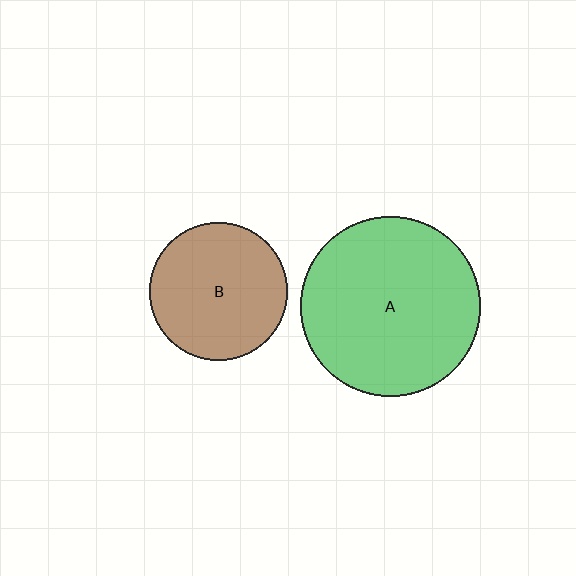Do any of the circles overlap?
No, none of the circles overlap.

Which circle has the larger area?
Circle A (green).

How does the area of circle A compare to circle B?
Approximately 1.7 times.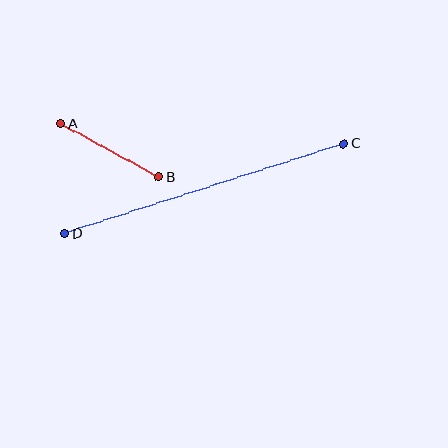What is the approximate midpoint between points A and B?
The midpoint is at approximately (110, 150) pixels.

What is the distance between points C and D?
The distance is approximately 293 pixels.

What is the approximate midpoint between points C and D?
The midpoint is at approximately (204, 189) pixels.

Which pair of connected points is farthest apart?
Points C and D are farthest apart.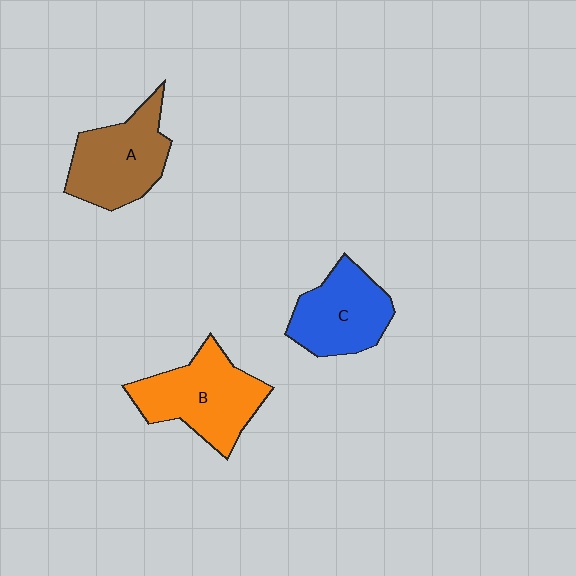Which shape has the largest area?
Shape B (orange).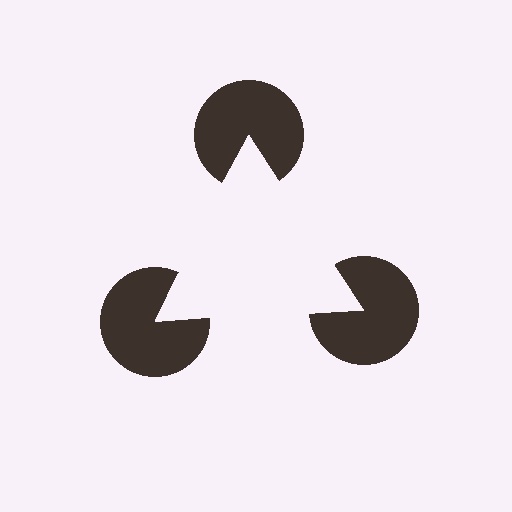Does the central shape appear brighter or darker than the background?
It typically appears slightly brighter than the background, even though no actual brightness change is drawn.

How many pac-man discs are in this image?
There are 3 — one at each vertex of the illusory triangle.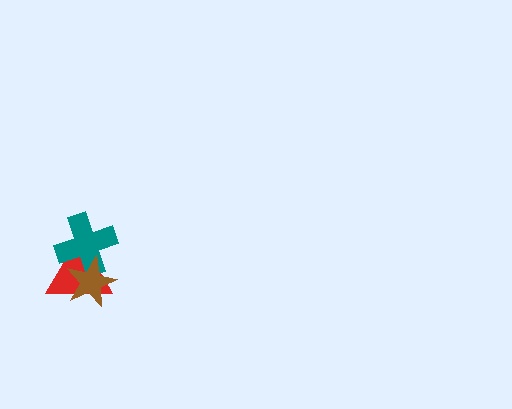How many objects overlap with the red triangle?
2 objects overlap with the red triangle.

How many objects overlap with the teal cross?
2 objects overlap with the teal cross.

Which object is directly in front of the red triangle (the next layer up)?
The teal cross is directly in front of the red triangle.